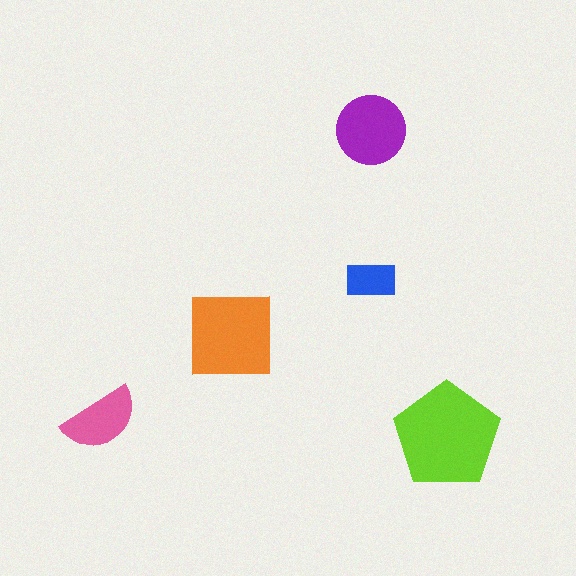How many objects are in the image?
There are 5 objects in the image.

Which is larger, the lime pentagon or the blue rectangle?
The lime pentagon.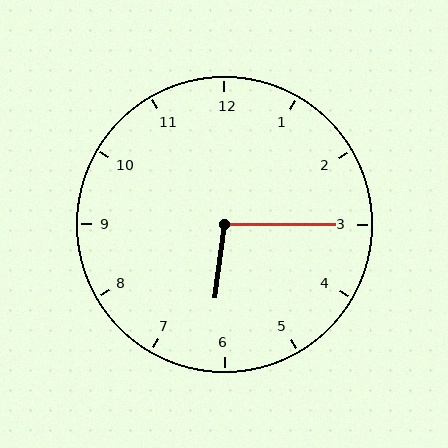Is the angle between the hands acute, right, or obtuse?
It is obtuse.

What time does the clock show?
6:15.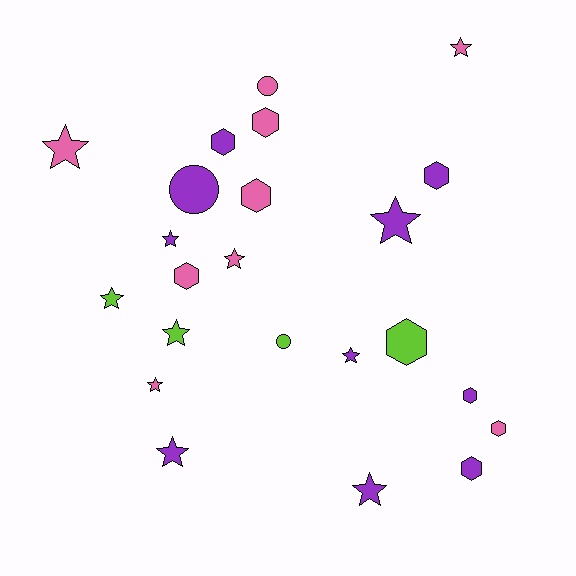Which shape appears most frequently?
Star, with 11 objects.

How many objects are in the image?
There are 23 objects.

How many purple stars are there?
There are 5 purple stars.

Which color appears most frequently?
Purple, with 10 objects.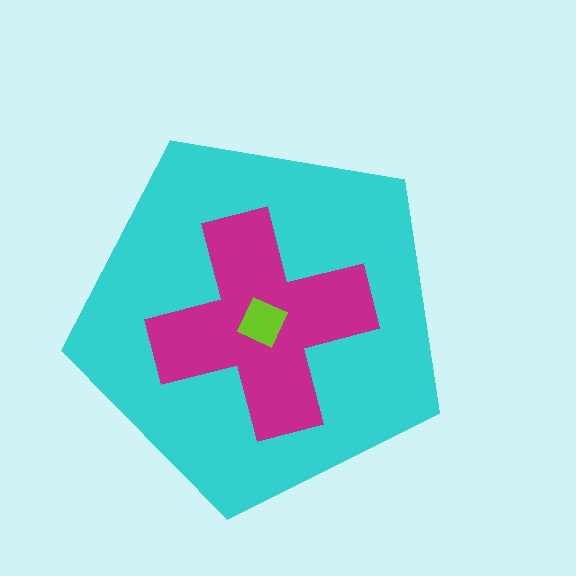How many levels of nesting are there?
3.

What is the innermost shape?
The lime diamond.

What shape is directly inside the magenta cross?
The lime diamond.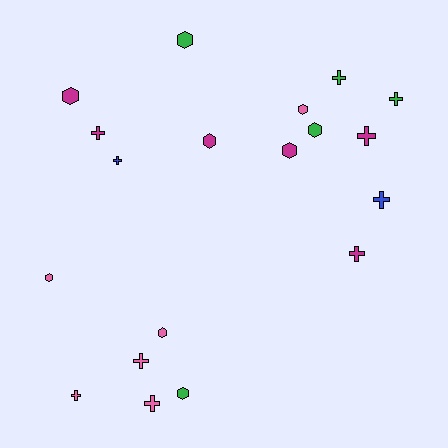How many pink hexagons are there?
There are 3 pink hexagons.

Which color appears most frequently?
Pink, with 6 objects.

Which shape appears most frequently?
Cross, with 10 objects.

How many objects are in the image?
There are 19 objects.